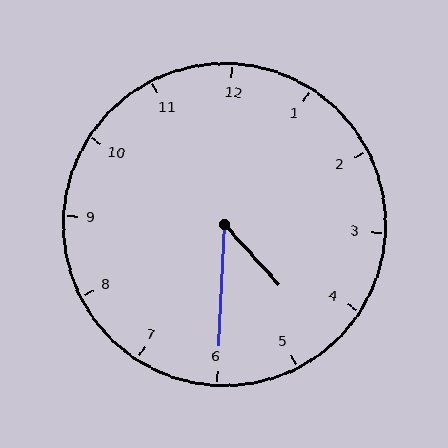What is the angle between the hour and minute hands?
Approximately 45 degrees.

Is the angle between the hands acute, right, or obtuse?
It is acute.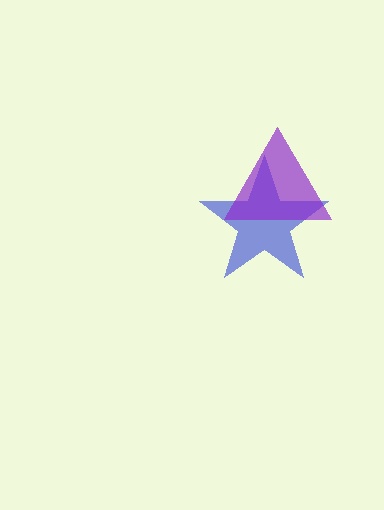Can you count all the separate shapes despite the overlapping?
Yes, there are 2 separate shapes.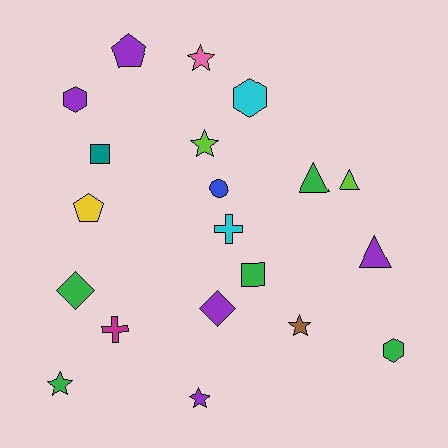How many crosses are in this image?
There are 2 crosses.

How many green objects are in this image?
There are 5 green objects.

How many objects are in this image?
There are 20 objects.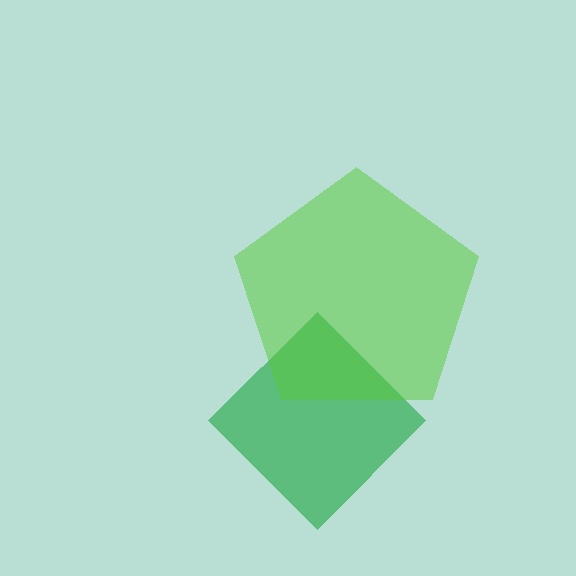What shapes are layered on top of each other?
The layered shapes are: a green diamond, a lime pentagon.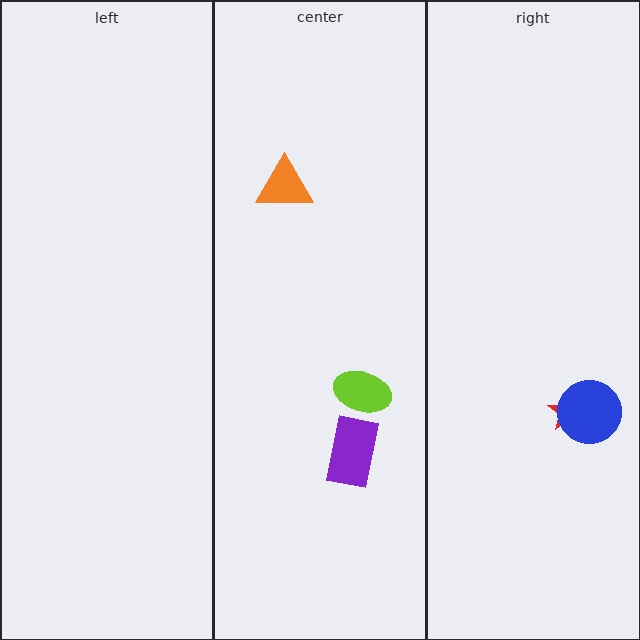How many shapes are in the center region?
3.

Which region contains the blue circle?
The right region.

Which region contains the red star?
The right region.